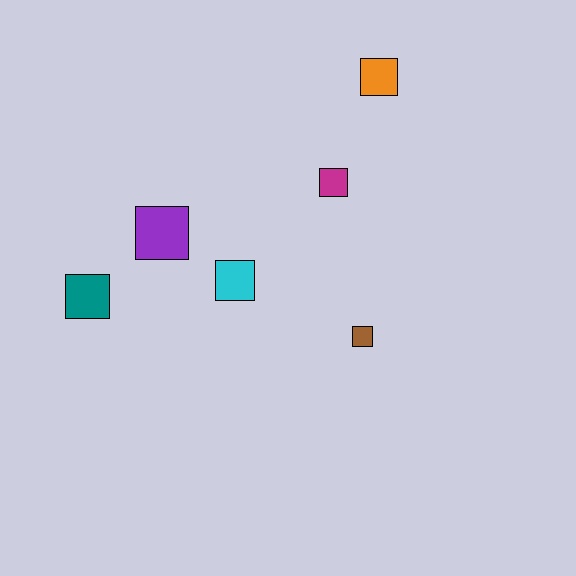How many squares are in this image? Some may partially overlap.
There are 6 squares.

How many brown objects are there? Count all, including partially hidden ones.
There is 1 brown object.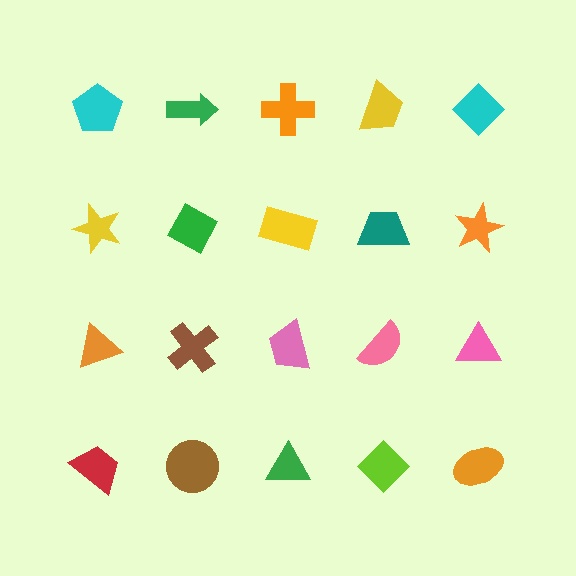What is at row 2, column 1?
A yellow star.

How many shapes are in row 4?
5 shapes.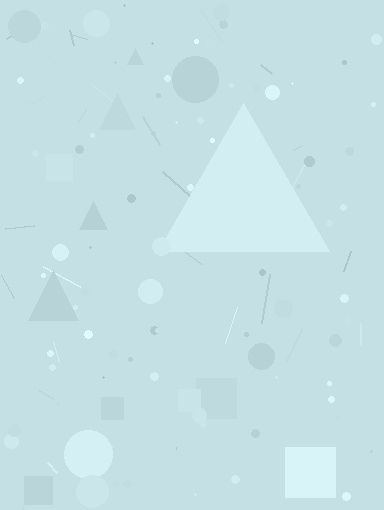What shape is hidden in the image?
A triangle is hidden in the image.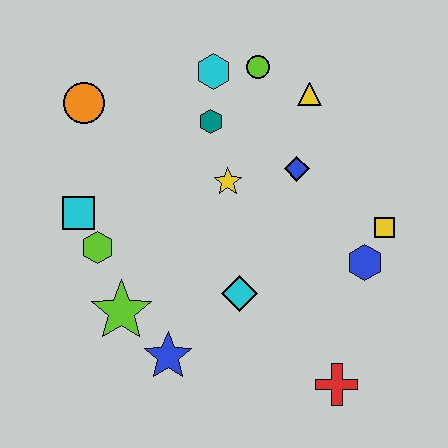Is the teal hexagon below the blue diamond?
No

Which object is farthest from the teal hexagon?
The red cross is farthest from the teal hexagon.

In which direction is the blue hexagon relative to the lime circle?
The blue hexagon is below the lime circle.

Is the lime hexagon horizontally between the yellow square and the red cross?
No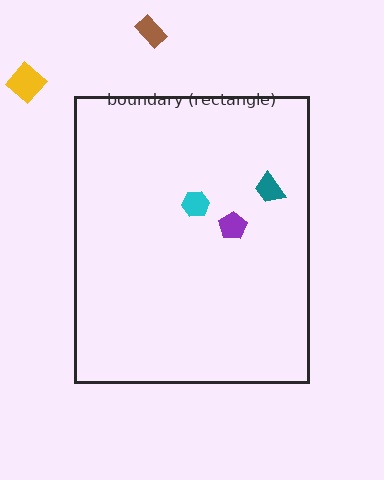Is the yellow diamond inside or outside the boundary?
Outside.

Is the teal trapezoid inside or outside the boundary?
Inside.